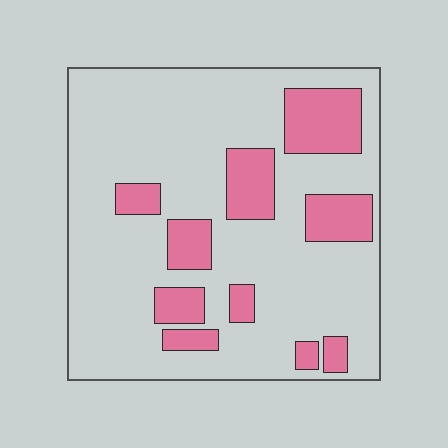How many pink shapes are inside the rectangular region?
10.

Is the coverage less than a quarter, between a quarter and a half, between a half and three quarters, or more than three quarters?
Less than a quarter.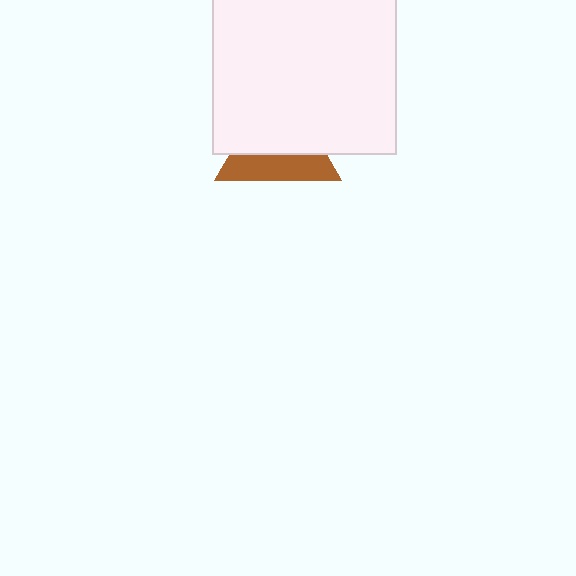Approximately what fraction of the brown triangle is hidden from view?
Roughly 59% of the brown triangle is hidden behind the white square.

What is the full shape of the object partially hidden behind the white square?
The partially hidden object is a brown triangle.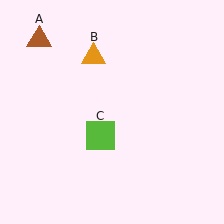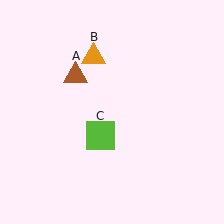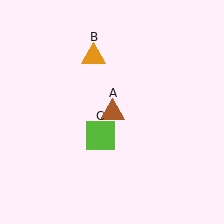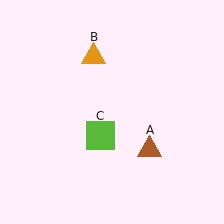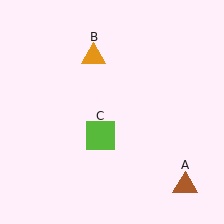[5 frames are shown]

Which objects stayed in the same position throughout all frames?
Orange triangle (object B) and lime square (object C) remained stationary.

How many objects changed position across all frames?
1 object changed position: brown triangle (object A).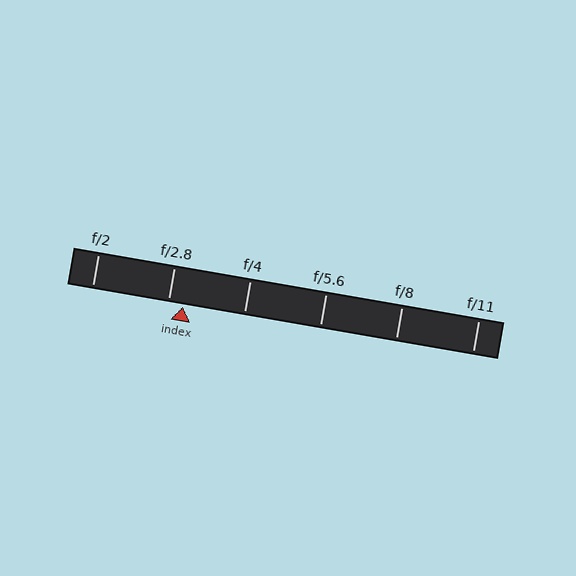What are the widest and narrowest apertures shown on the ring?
The widest aperture shown is f/2 and the narrowest is f/11.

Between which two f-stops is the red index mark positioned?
The index mark is between f/2.8 and f/4.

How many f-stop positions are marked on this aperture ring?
There are 6 f-stop positions marked.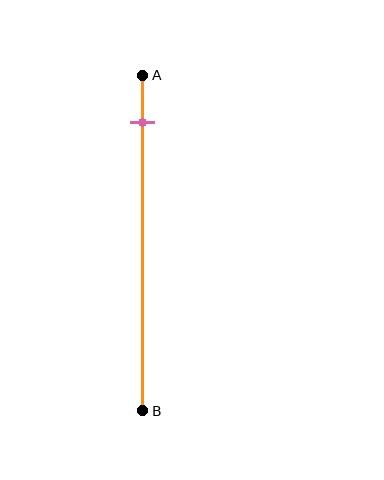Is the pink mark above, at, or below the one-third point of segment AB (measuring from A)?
The pink mark is above the one-third point of segment AB.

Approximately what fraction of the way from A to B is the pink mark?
The pink mark is approximately 15% of the way from A to B.